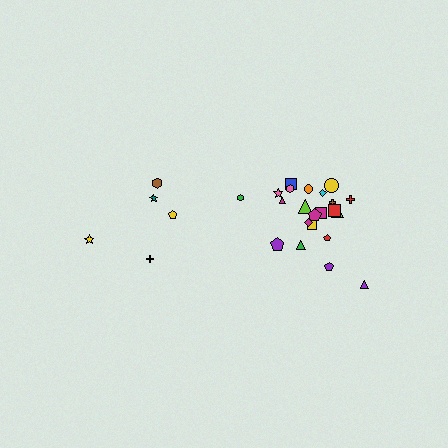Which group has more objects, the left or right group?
The right group.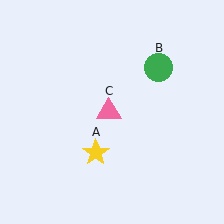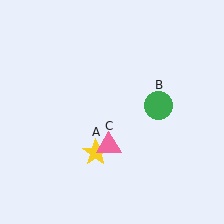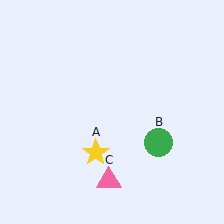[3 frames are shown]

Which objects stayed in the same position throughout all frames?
Yellow star (object A) remained stationary.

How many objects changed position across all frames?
2 objects changed position: green circle (object B), pink triangle (object C).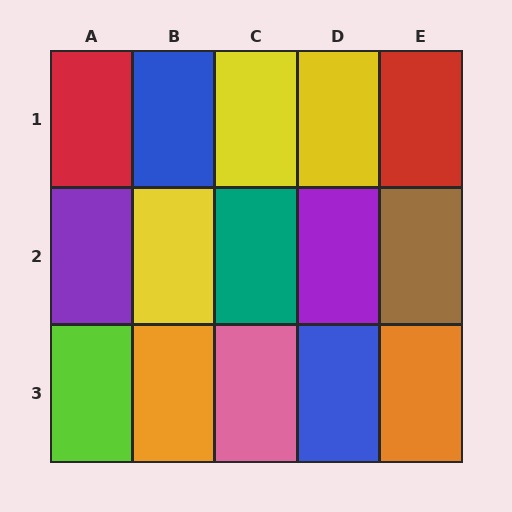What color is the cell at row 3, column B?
Orange.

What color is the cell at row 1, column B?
Blue.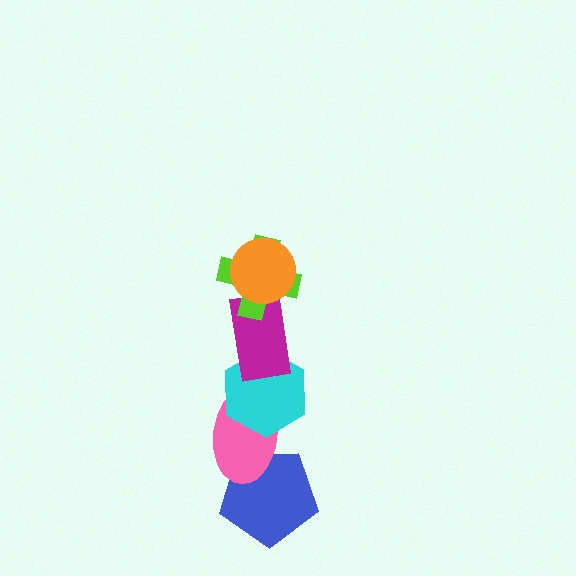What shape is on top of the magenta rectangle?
The lime cross is on top of the magenta rectangle.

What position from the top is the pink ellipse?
The pink ellipse is 5th from the top.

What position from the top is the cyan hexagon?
The cyan hexagon is 4th from the top.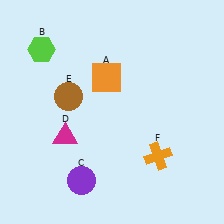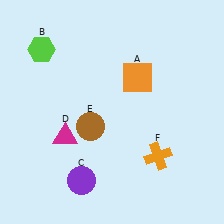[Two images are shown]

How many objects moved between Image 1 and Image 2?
2 objects moved between the two images.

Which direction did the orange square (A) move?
The orange square (A) moved right.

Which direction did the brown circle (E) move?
The brown circle (E) moved down.